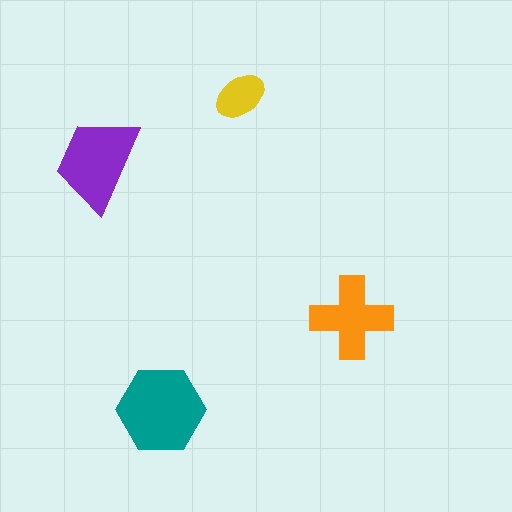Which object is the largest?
The teal hexagon.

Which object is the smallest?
The yellow ellipse.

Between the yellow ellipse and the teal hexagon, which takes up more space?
The teal hexagon.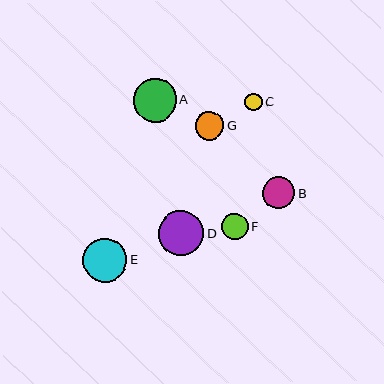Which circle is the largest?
Circle D is the largest with a size of approximately 45 pixels.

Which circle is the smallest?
Circle C is the smallest with a size of approximately 17 pixels.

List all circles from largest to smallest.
From largest to smallest: D, E, A, B, G, F, C.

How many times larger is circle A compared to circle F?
Circle A is approximately 1.6 times the size of circle F.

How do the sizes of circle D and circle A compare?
Circle D and circle A are approximately the same size.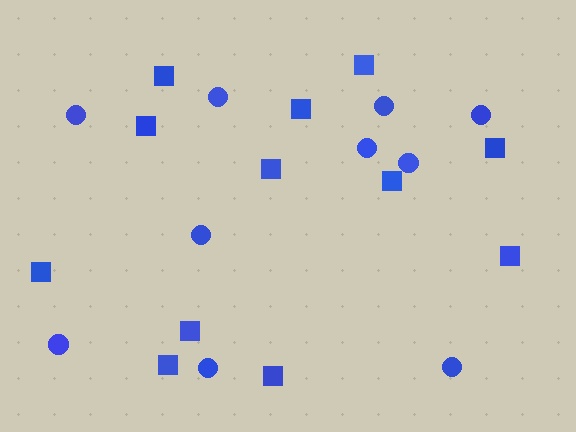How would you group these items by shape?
There are 2 groups: one group of squares (12) and one group of circles (10).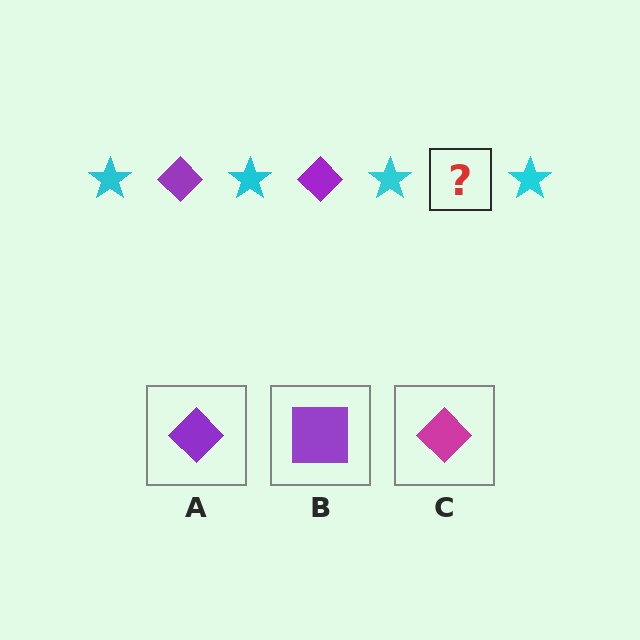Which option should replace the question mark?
Option A.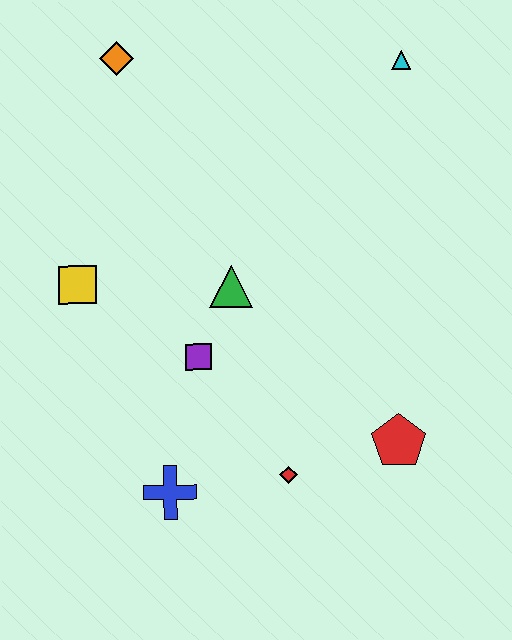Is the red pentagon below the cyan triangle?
Yes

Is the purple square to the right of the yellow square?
Yes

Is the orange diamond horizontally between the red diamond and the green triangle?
No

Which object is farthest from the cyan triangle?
The blue cross is farthest from the cyan triangle.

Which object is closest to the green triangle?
The purple square is closest to the green triangle.